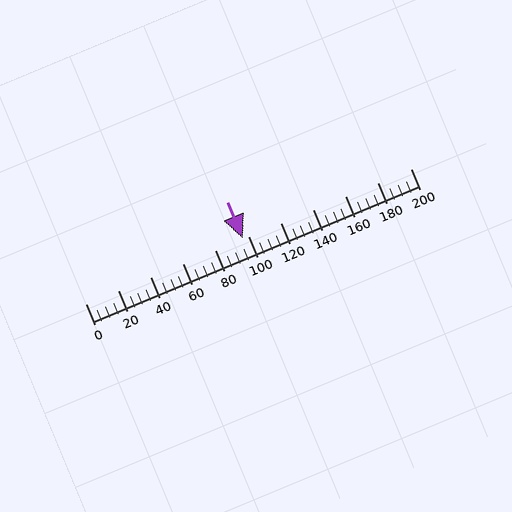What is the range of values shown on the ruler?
The ruler shows values from 0 to 200.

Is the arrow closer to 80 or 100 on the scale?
The arrow is closer to 100.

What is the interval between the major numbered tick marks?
The major tick marks are spaced 20 units apart.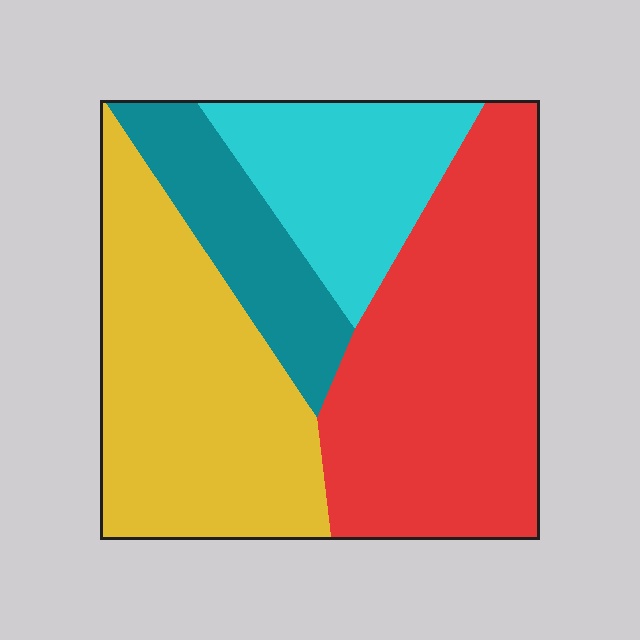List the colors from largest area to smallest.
From largest to smallest: red, yellow, cyan, teal.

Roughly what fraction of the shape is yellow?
Yellow covers about 30% of the shape.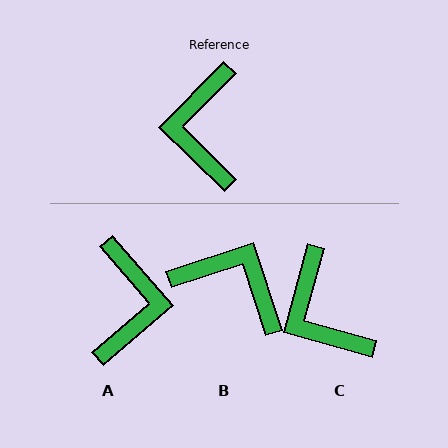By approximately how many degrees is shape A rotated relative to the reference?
Approximately 175 degrees counter-clockwise.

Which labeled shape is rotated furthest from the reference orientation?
A, about 175 degrees away.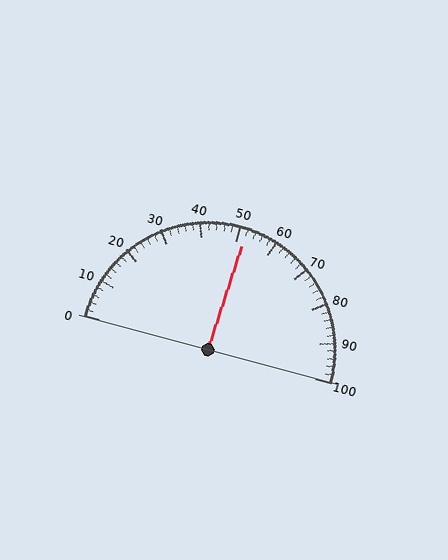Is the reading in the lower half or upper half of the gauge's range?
The reading is in the upper half of the range (0 to 100).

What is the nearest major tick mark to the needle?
The nearest major tick mark is 50.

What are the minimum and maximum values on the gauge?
The gauge ranges from 0 to 100.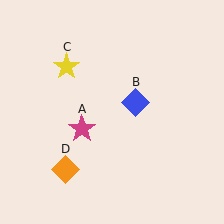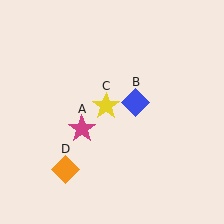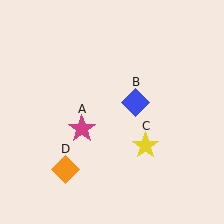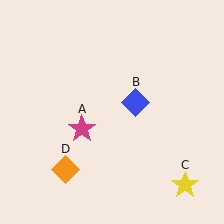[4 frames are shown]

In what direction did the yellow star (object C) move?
The yellow star (object C) moved down and to the right.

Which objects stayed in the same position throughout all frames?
Magenta star (object A) and blue diamond (object B) and orange diamond (object D) remained stationary.